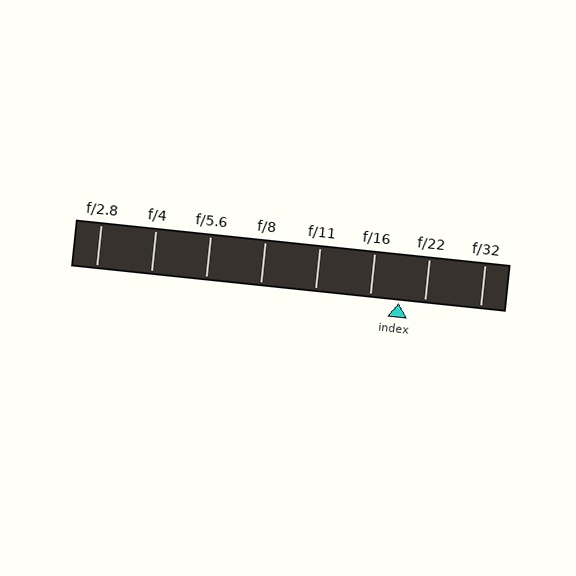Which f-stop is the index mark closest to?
The index mark is closest to f/22.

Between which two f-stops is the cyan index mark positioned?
The index mark is between f/16 and f/22.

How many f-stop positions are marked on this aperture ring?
There are 8 f-stop positions marked.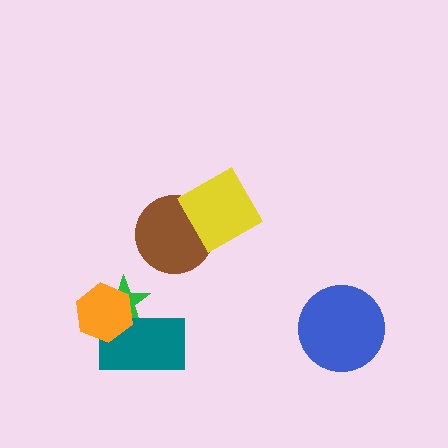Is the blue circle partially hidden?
No, no other shape covers it.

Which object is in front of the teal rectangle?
The orange hexagon is in front of the teal rectangle.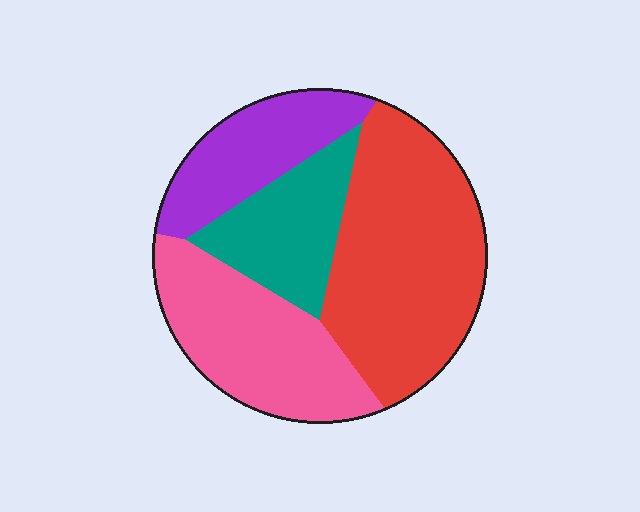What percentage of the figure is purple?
Purple covers roughly 15% of the figure.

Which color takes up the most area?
Red, at roughly 40%.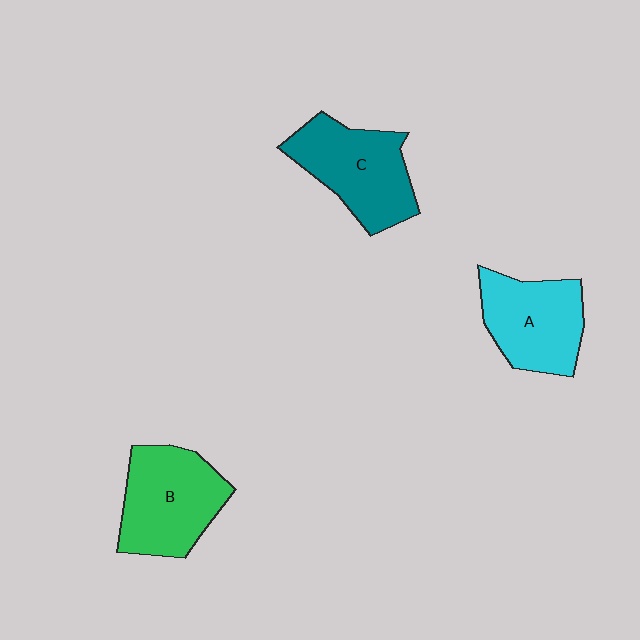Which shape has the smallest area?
Shape A (cyan).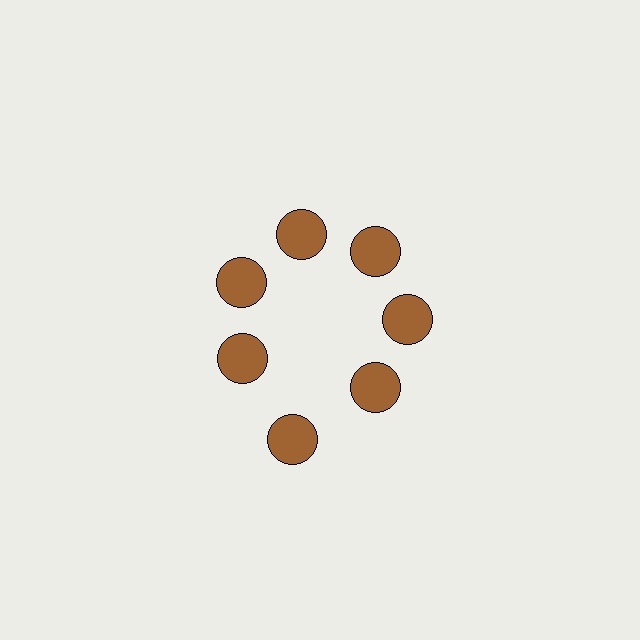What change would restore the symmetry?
The symmetry would be restored by moving it inward, back onto the ring so that all 7 circles sit at equal angles and equal distance from the center.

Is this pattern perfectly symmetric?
No. The 7 brown circles are arranged in a ring, but one element near the 6 o'clock position is pushed outward from the center, breaking the 7-fold rotational symmetry.